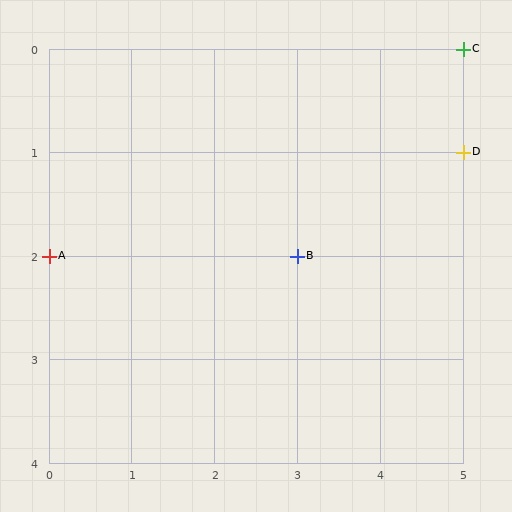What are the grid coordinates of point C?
Point C is at grid coordinates (5, 0).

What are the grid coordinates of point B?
Point B is at grid coordinates (3, 2).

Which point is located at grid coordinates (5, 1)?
Point D is at (5, 1).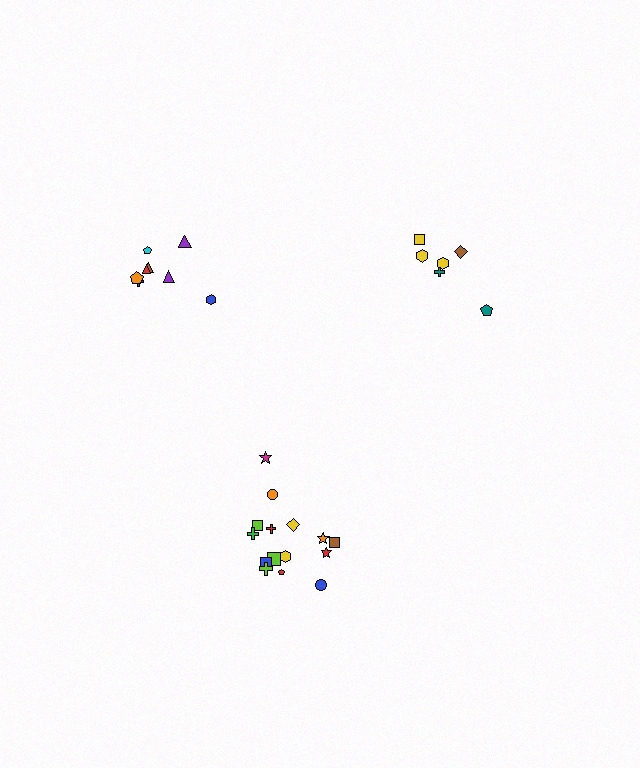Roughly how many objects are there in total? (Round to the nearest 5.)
Roughly 30 objects in total.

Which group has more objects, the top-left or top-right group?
The top-left group.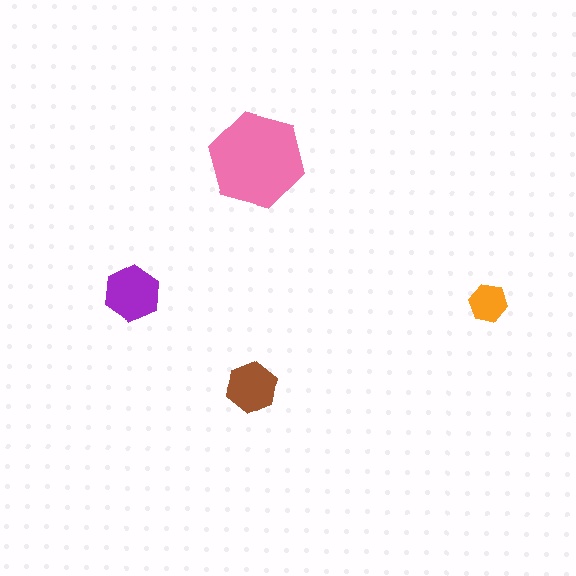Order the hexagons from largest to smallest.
the pink one, the purple one, the brown one, the orange one.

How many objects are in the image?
There are 4 objects in the image.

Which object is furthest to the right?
The orange hexagon is rightmost.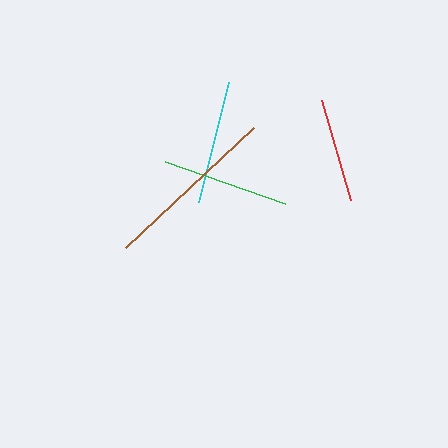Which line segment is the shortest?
The red line is the shortest at approximately 104 pixels.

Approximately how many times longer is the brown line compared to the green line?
The brown line is approximately 1.4 times the length of the green line.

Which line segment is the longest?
The brown line is the longest at approximately 175 pixels.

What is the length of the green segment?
The green segment is approximately 128 pixels long.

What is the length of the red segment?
The red segment is approximately 104 pixels long.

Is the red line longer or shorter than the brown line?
The brown line is longer than the red line.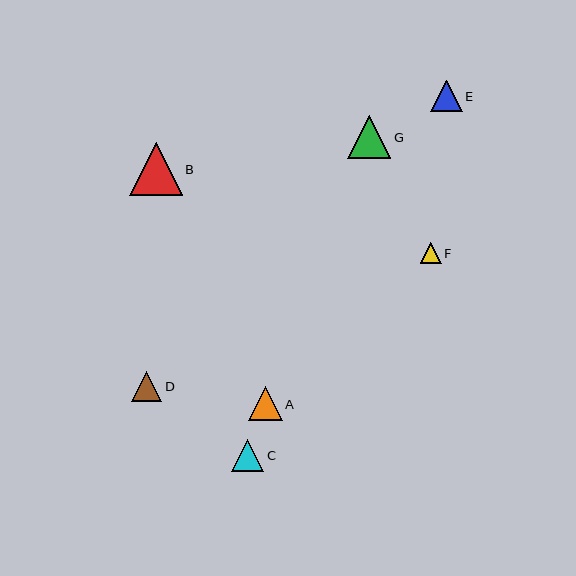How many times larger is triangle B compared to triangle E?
Triangle B is approximately 1.7 times the size of triangle E.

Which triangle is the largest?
Triangle B is the largest with a size of approximately 52 pixels.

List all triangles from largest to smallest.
From largest to smallest: B, G, A, C, E, D, F.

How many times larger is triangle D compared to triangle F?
Triangle D is approximately 1.4 times the size of triangle F.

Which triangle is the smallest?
Triangle F is the smallest with a size of approximately 21 pixels.